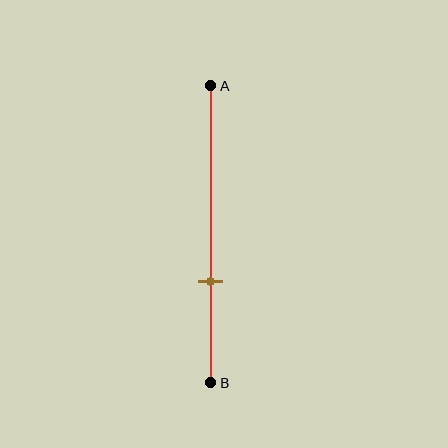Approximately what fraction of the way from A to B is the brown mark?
The brown mark is approximately 65% of the way from A to B.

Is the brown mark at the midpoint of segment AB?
No, the mark is at about 65% from A, not at the 50% midpoint.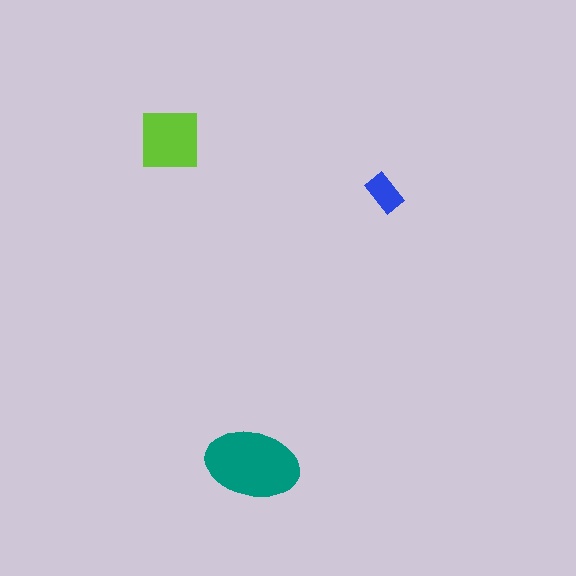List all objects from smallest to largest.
The blue rectangle, the lime square, the teal ellipse.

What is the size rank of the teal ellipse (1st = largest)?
1st.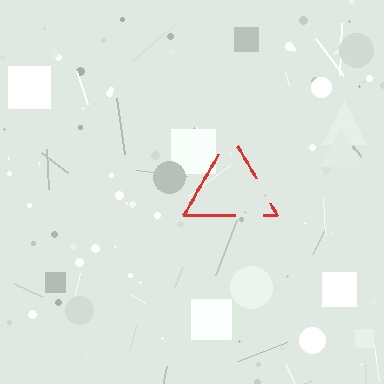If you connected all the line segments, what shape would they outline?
They would outline a triangle.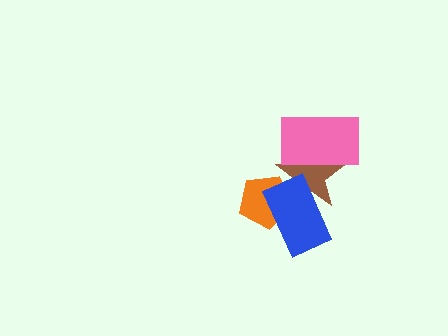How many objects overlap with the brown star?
3 objects overlap with the brown star.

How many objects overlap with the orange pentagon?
2 objects overlap with the orange pentagon.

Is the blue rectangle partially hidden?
No, no other shape covers it.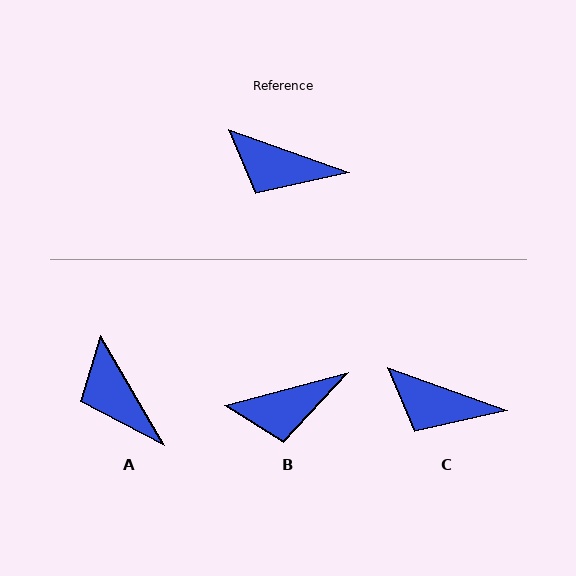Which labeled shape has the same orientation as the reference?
C.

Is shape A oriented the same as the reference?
No, it is off by about 40 degrees.